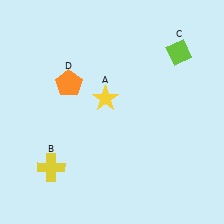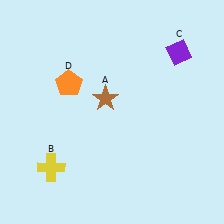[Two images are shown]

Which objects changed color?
A changed from yellow to brown. C changed from lime to purple.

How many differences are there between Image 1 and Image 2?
There are 2 differences between the two images.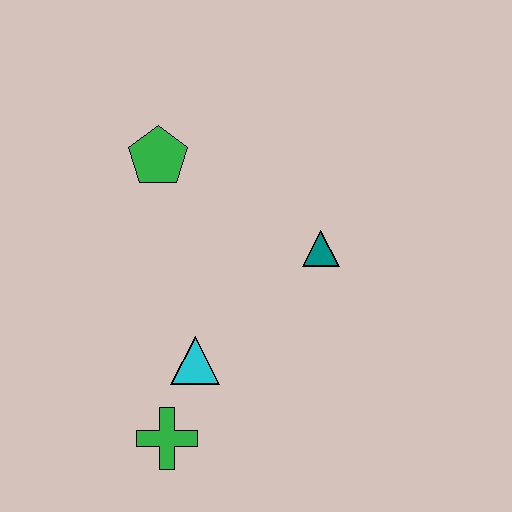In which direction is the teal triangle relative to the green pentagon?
The teal triangle is to the right of the green pentagon.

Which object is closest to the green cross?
The cyan triangle is closest to the green cross.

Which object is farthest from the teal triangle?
The green cross is farthest from the teal triangle.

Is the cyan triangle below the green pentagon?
Yes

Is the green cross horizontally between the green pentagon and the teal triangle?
Yes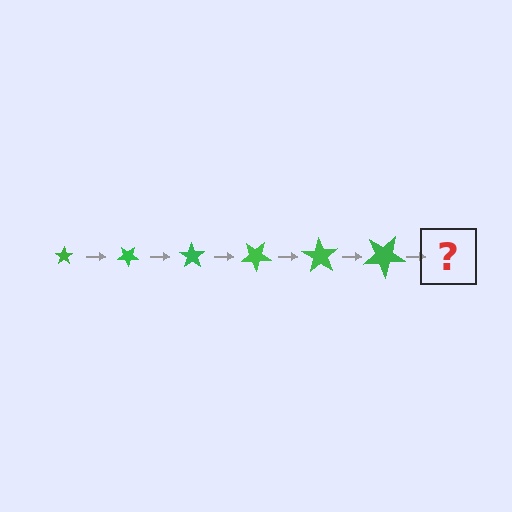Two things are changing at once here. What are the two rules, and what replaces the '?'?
The two rules are that the star grows larger each step and it rotates 35 degrees each step. The '?' should be a star, larger than the previous one and rotated 210 degrees from the start.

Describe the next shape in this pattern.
It should be a star, larger than the previous one and rotated 210 degrees from the start.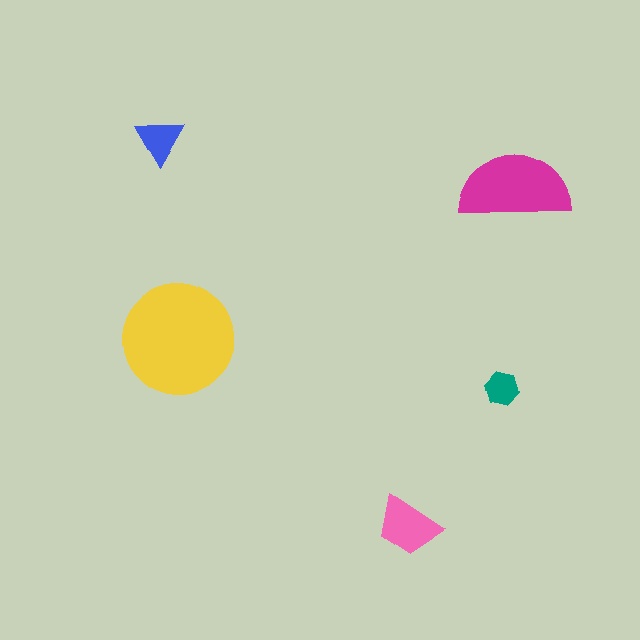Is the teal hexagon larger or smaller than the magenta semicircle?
Smaller.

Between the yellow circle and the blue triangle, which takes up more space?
The yellow circle.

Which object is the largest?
The yellow circle.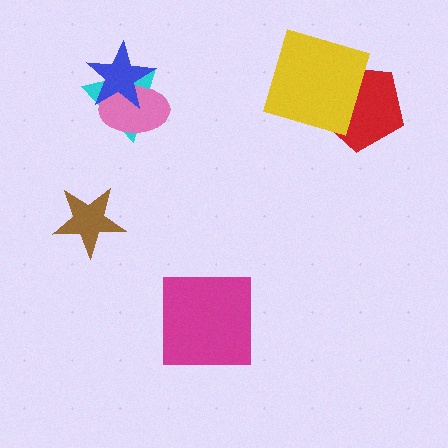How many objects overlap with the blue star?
2 objects overlap with the blue star.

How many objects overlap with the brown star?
0 objects overlap with the brown star.